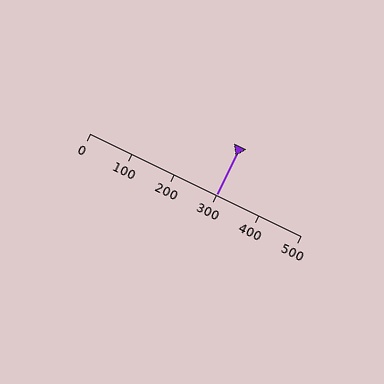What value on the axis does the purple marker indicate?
The marker indicates approximately 300.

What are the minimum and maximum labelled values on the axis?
The axis runs from 0 to 500.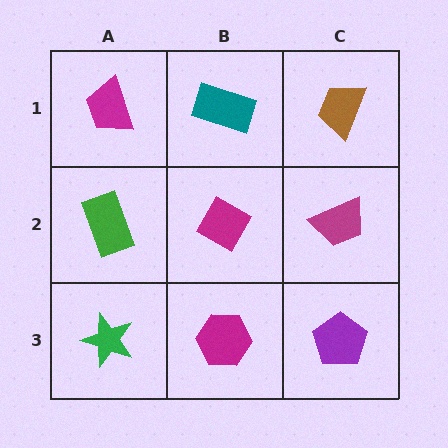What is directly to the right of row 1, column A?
A teal rectangle.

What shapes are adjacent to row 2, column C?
A brown trapezoid (row 1, column C), a purple pentagon (row 3, column C), a magenta diamond (row 2, column B).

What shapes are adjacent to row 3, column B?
A magenta diamond (row 2, column B), a green star (row 3, column A), a purple pentagon (row 3, column C).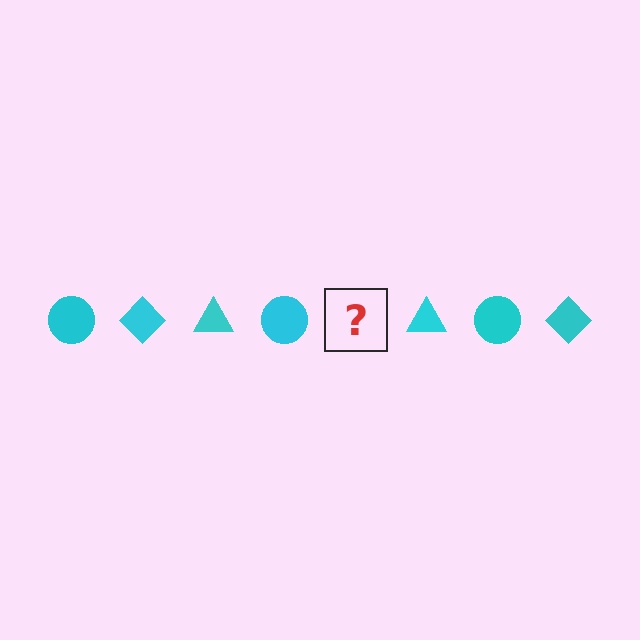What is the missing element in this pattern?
The missing element is a cyan diamond.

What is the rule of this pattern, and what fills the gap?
The rule is that the pattern cycles through circle, diamond, triangle shapes in cyan. The gap should be filled with a cyan diamond.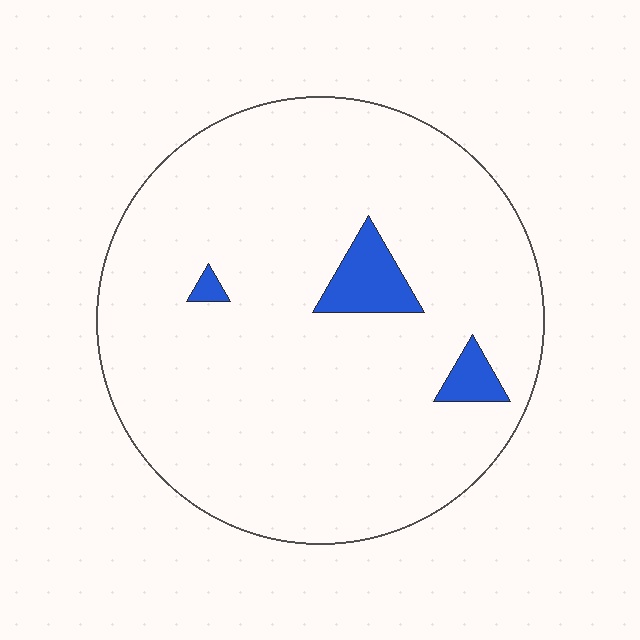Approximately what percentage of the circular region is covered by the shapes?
Approximately 5%.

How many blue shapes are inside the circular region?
3.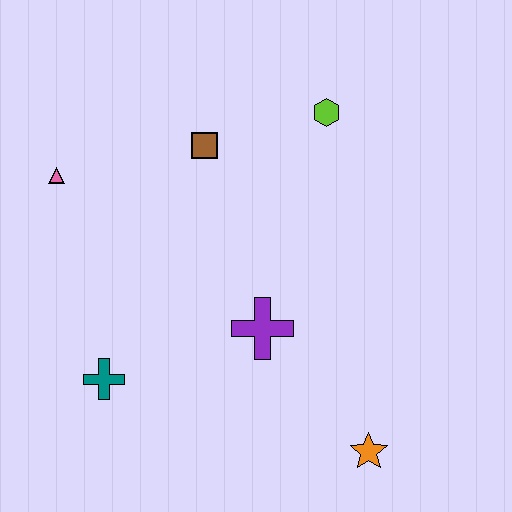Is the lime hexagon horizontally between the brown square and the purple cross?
No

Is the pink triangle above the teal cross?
Yes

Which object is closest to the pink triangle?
The brown square is closest to the pink triangle.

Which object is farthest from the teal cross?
The lime hexagon is farthest from the teal cross.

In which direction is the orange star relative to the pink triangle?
The orange star is to the right of the pink triangle.